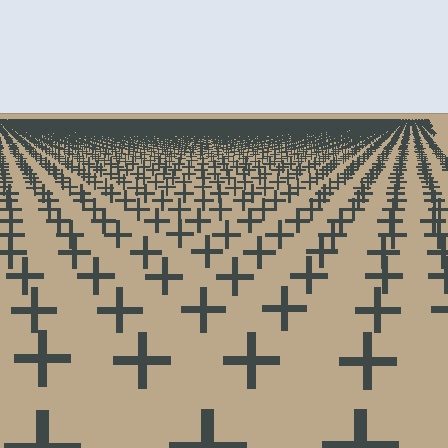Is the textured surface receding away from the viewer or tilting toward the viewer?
The surface is receding away from the viewer. Texture elements get smaller and denser toward the top.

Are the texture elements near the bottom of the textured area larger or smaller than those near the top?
Larger. Near the bottom, elements are closer to the viewer and appear at a bigger on-screen size.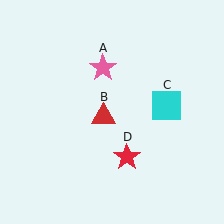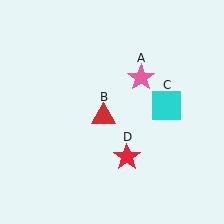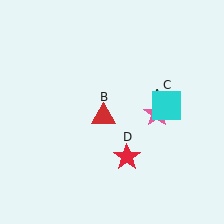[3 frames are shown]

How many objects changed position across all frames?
1 object changed position: pink star (object A).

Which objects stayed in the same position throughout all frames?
Red triangle (object B) and cyan square (object C) and red star (object D) remained stationary.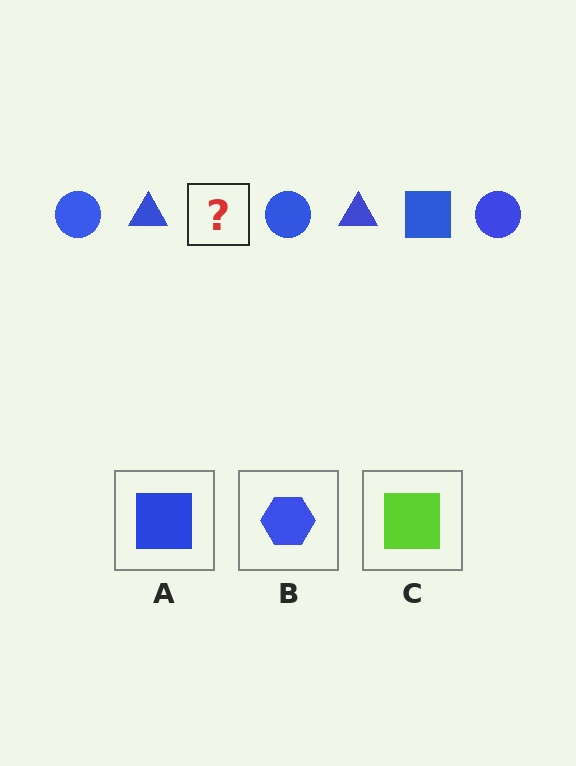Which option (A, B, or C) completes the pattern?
A.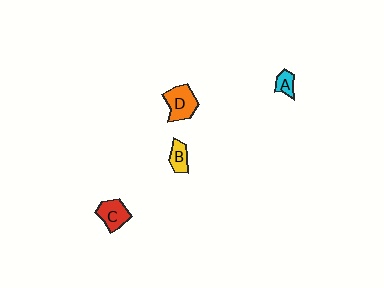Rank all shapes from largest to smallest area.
From largest to smallest: D (orange), C (red), B (yellow), A (cyan).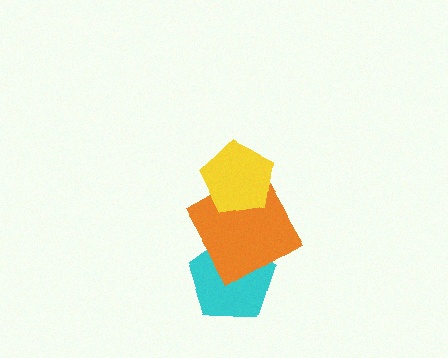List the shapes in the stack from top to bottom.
From top to bottom: the yellow pentagon, the orange square, the cyan pentagon.